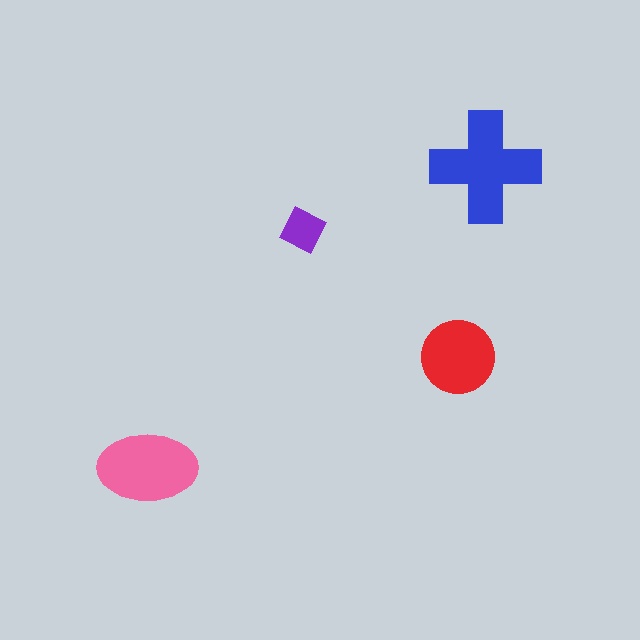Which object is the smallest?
The purple diamond.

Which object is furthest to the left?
The pink ellipse is leftmost.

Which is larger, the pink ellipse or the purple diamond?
The pink ellipse.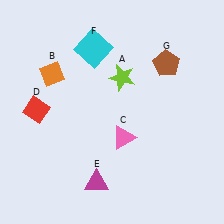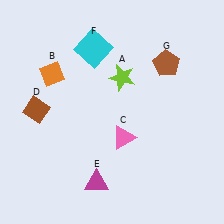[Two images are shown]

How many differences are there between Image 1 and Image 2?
There is 1 difference between the two images.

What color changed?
The diamond (D) changed from red in Image 1 to brown in Image 2.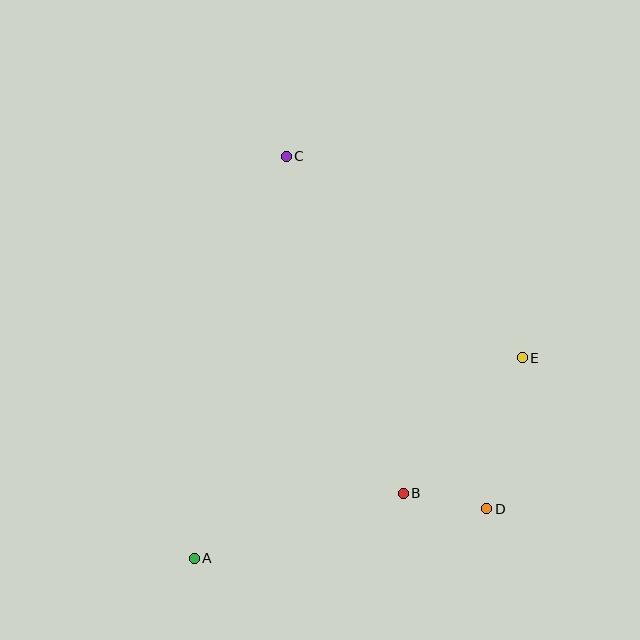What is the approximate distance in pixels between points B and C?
The distance between B and C is approximately 357 pixels.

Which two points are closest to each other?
Points B and D are closest to each other.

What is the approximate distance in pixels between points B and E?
The distance between B and E is approximately 181 pixels.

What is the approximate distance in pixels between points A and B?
The distance between A and B is approximately 219 pixels.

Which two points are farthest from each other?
Points A and C are farthest from each other.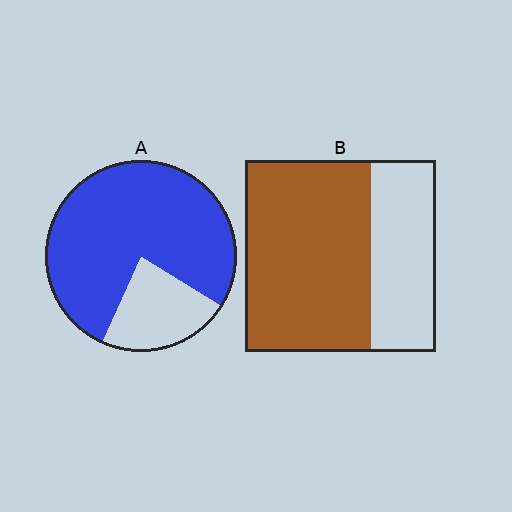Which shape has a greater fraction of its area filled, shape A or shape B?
Shape A.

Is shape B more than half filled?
Yes.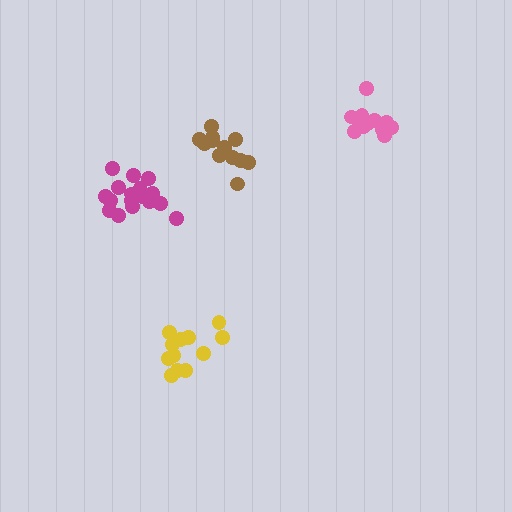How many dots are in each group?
Group 1: 13 dots, Group 2: 18 dots, Group 3: 12 dots, Group 4: 13 dots (56 total).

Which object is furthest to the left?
The magenta cluster is leftmost.